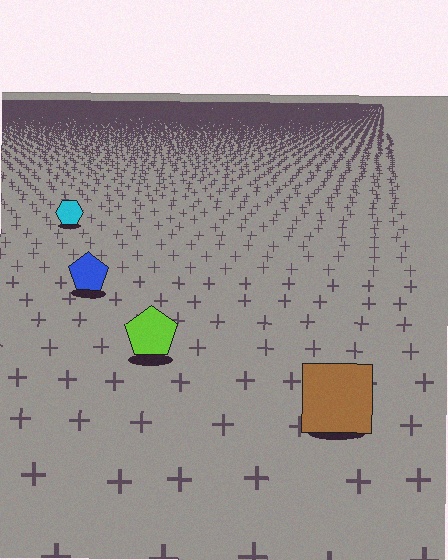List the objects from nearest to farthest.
From nearest to farthest: the brown square, the lime pentagon, the blue pentagon, the cyan hexagon.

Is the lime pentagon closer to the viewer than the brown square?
No. The brown square is closer — you can tell from the texture gradient: the ground texture is coarser near it.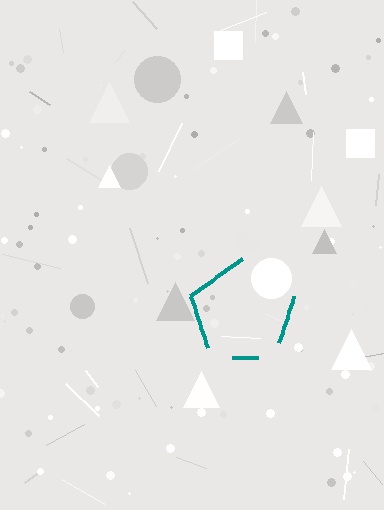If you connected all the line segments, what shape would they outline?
They would outline a pentagon.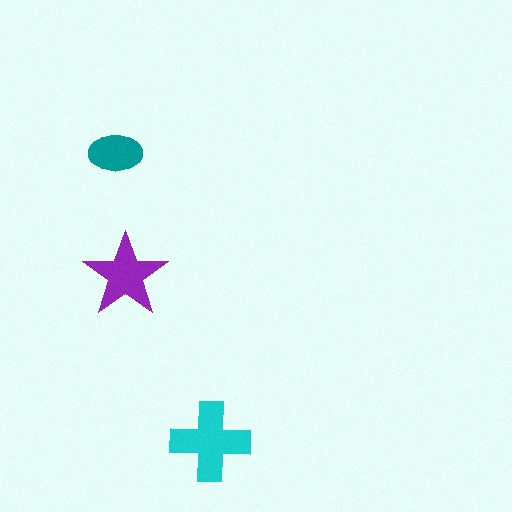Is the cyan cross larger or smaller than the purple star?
Larger.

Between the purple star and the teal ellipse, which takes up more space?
The purple star.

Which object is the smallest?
The teal ellipse.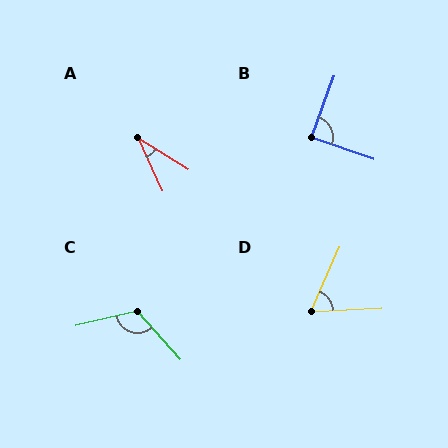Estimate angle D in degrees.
Approximately 64 degrees.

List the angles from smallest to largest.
A (34°), D (64°), B (88°), C (119°).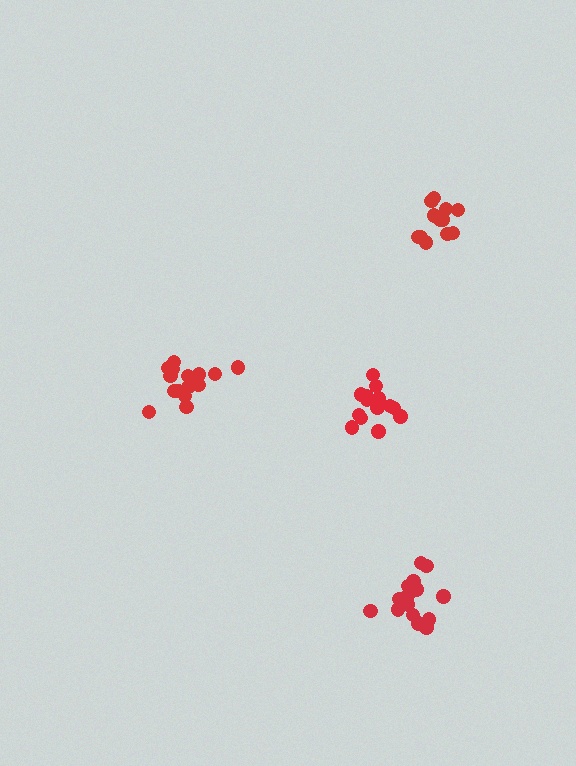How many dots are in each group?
Group 1: 15 dots, Group 2: 15 dots, Group 3: 12 dots, Group 4: 15 dots (57 total).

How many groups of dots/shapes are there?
There are 4 groups.